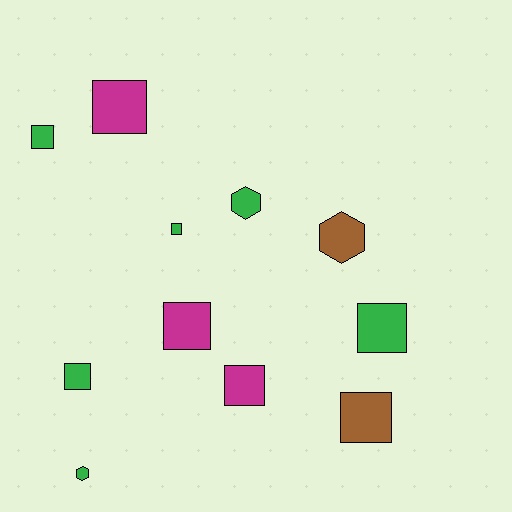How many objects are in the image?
There are 11 objects.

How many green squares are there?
There are 4 green squares.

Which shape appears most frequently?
Square, with 8 objects.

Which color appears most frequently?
Green, with 6 objects.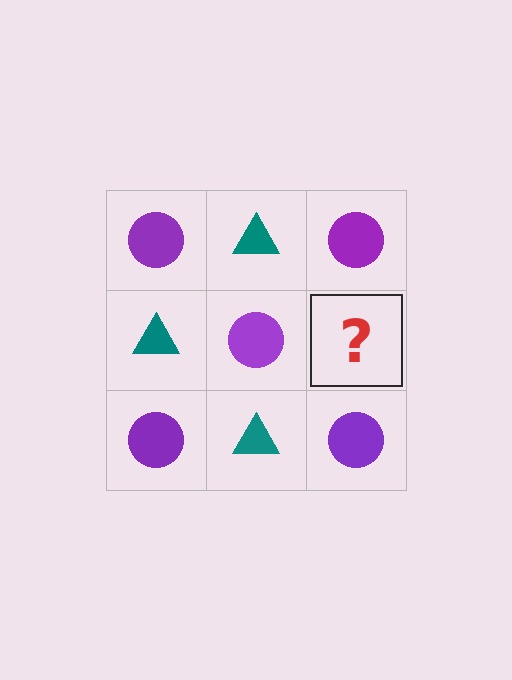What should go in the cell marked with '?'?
The missing cell should contain a teal triangle.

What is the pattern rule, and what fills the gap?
The rule is that it alternates purple circle and teal triangle in a checkerboard pattern. The gap should be filled with a teal triangle.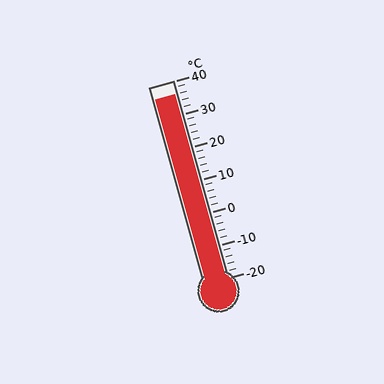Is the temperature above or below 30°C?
The temperature is above 30°C.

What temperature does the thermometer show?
The thermometer shows approximately 36°C.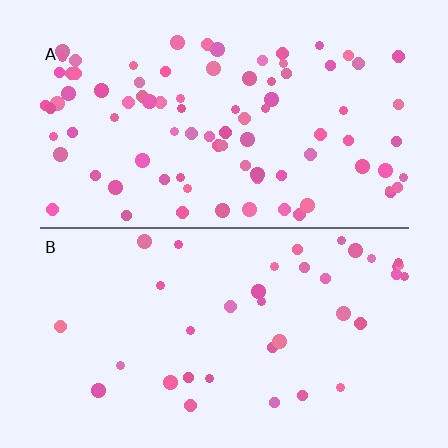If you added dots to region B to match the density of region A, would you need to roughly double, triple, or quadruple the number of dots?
Approximately double.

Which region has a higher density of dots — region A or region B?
A (the top).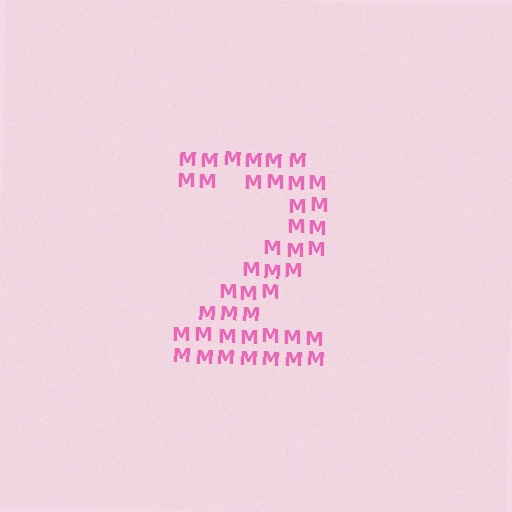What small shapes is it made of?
It is made of small letter M's.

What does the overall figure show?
The overall figure shows the digit 2.